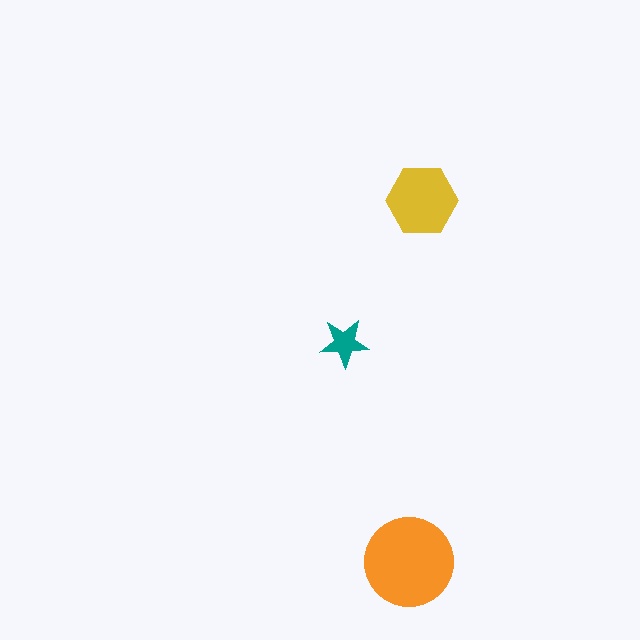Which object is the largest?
The orange circle.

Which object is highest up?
The yellow hexagon is topmost.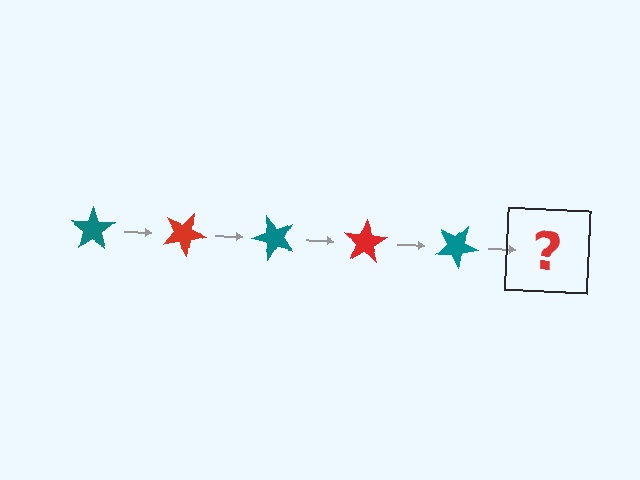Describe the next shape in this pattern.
It should be a red star, rotated 125 degrees from the start.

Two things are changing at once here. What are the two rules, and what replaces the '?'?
The two rules are that it rotates 25 degrees each step and the color cycles through teal and red. The '?' should be a red star, rotated 125 degrees from the start.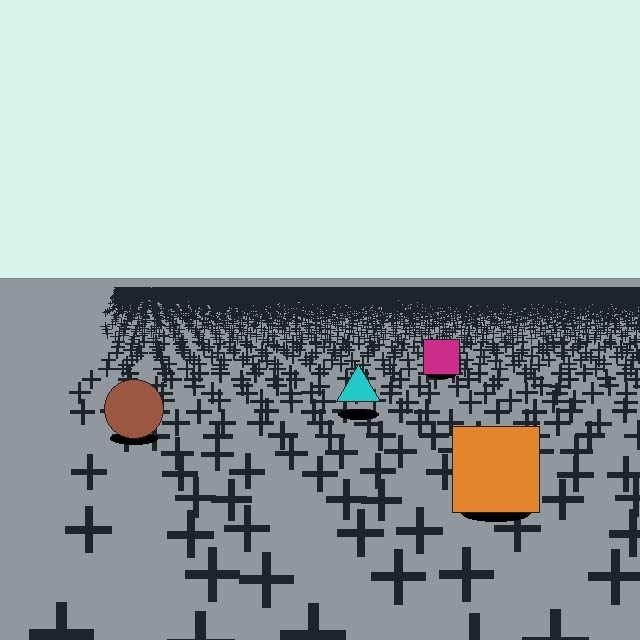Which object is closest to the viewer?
The orange square is closest. The texture marks near it are larger and more spread out.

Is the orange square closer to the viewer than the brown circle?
Yes. The orange square is closer — you can tell from the texture gradient: the ground texture is coarser near it.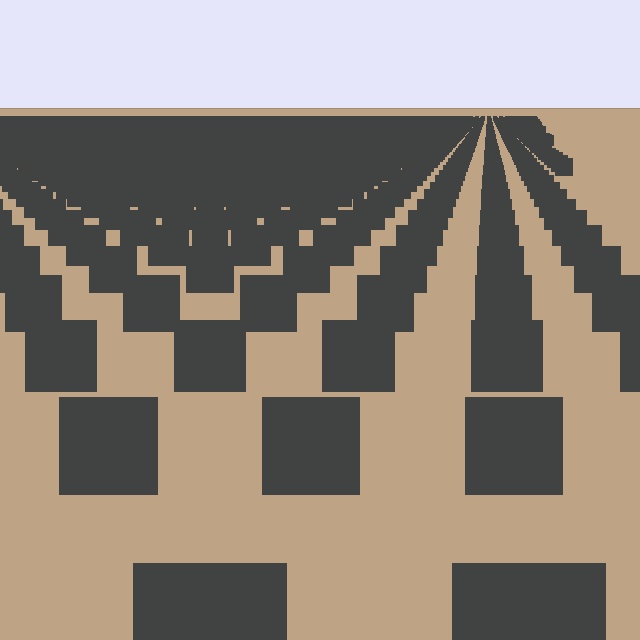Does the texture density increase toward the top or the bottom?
Density increases toward the top.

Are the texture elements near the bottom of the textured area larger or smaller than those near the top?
Larger. Near the bottom, elements are closer to the viewer and appear at a bigger on-screen size.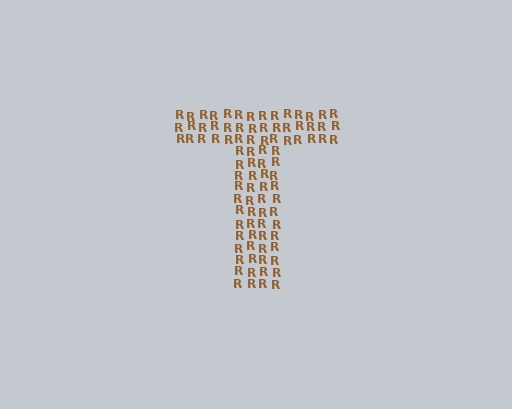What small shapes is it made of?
It is made of small letter R's.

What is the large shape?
The large shape is the letter T.